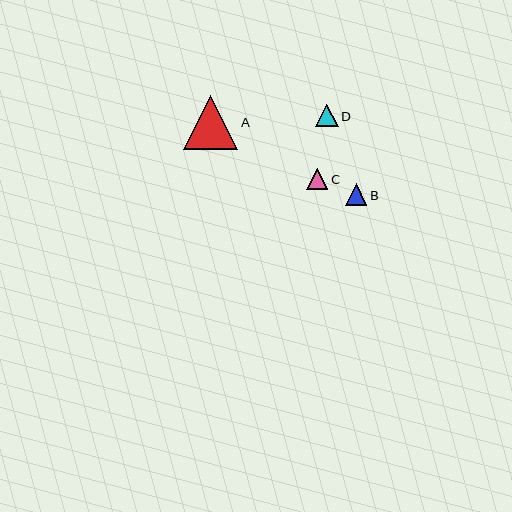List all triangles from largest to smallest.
From largest to smallest: A, D, B, C.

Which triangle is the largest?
Triangle A is the largest with a size of approximately 54 pixels.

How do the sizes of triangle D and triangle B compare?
Triangle D and triangle B are approximately the same size.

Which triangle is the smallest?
Triangle C is the smallest with a size of approximately 21 pixels.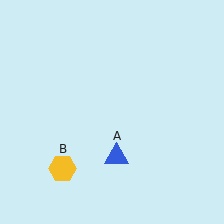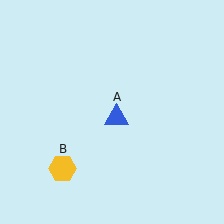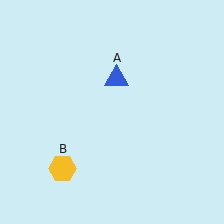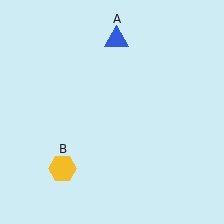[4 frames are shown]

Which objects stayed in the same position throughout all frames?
Yellow hexagon (object B) remained stationary.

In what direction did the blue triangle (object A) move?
The blue triangle (object A) moved up.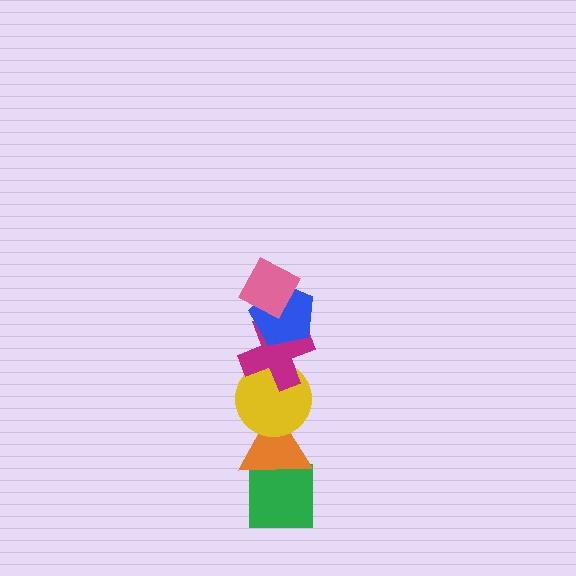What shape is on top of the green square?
The orange triangle is on top of the green square.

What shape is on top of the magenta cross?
The blue pentagon is on top of the magenta cross.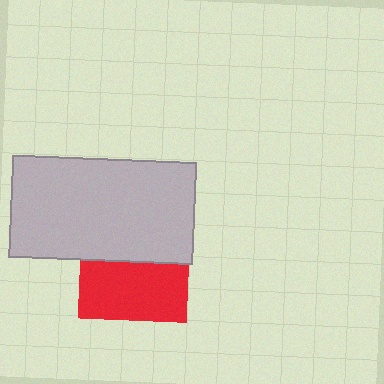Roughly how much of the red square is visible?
About half of it is visible (roughly 53%).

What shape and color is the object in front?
The object in front is a light gray rectangle.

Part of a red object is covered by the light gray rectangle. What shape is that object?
It is a square.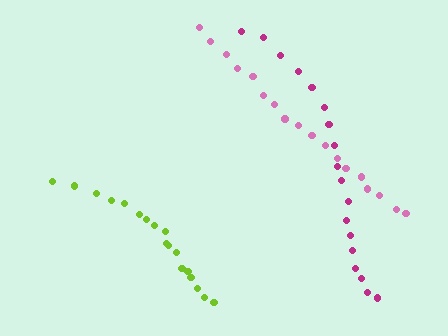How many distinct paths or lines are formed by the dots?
There are 3 distinct paths.